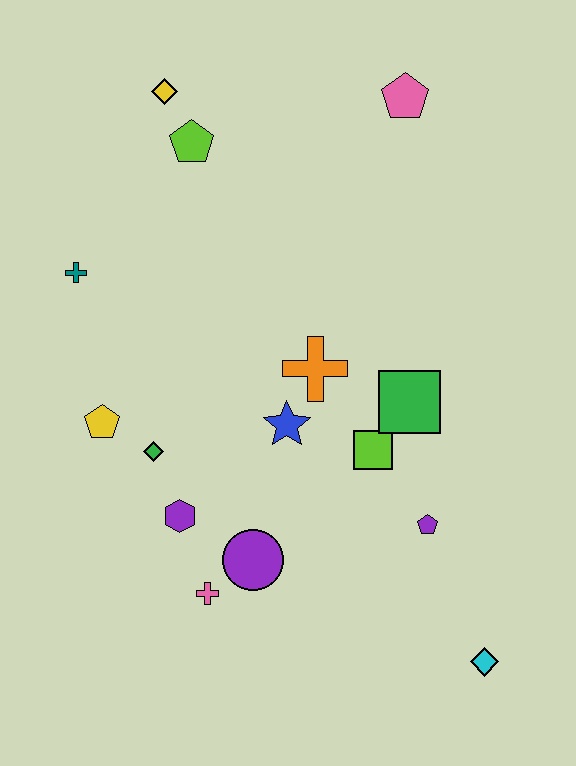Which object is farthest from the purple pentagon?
The yellow diamond is farthest from the purple pentagon.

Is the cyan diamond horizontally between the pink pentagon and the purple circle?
No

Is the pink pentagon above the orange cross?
Yes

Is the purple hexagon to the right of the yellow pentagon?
Yes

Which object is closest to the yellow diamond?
The lime pentagon is closest to the yellow diamond.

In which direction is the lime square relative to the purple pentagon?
The lime square is above the purple pentagon.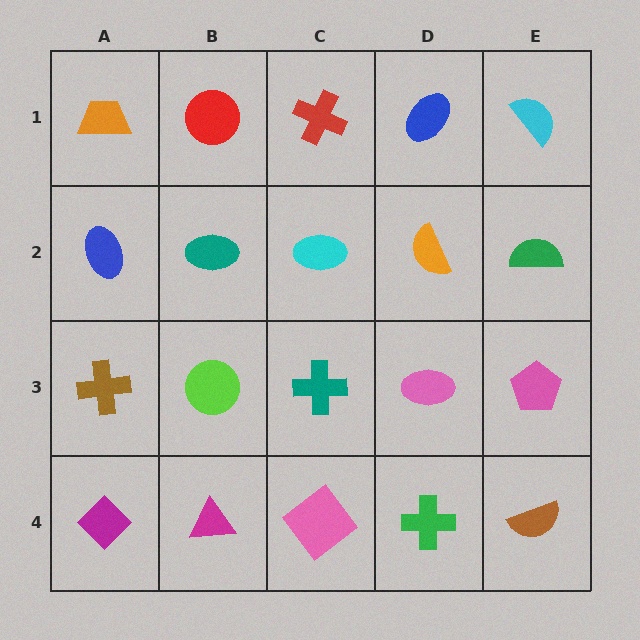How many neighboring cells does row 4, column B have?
3.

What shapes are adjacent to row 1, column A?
A blue ellipse (row 2, column A), a red circle (row 1, column B).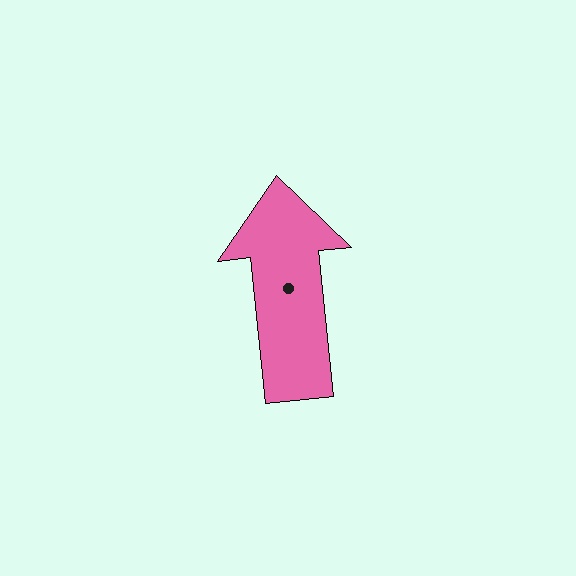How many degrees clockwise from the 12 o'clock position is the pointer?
Approximately 354 degrees.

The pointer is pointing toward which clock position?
Roughly 12 o'clock.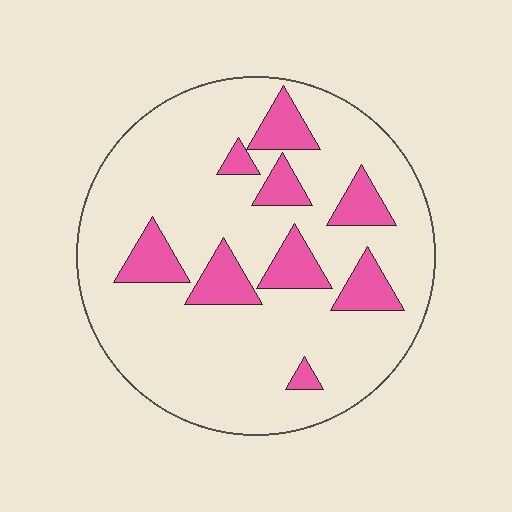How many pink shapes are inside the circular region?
9.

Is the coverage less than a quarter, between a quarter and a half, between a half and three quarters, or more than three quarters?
Less than a quarter.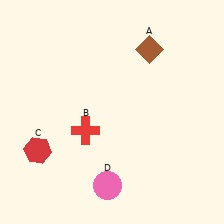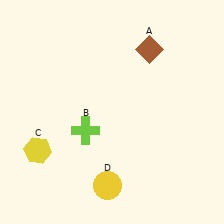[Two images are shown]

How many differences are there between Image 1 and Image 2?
There are 3 differences between the two images.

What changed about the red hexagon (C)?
In Image 1, C is red. In Image 2, it changed to yellow.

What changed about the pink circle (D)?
In Image 1, D is pink. In Image 2, it changed to yellow.